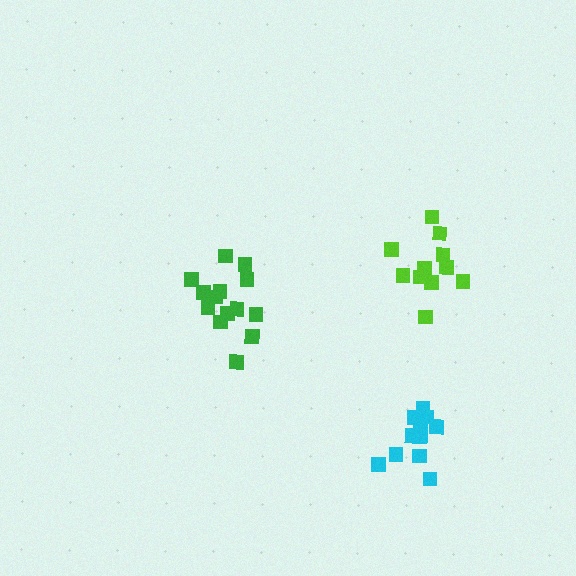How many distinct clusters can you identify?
There are 3 distinct clusters.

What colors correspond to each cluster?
The clusters are colored: lime, cyan, green.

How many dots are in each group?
Group 1: 11 dots, Group 2: 11 dots, Group 3: 14 dots (36 total).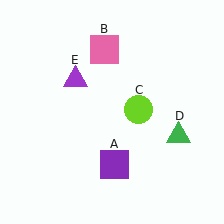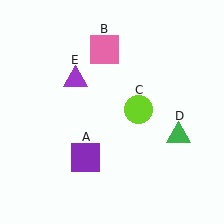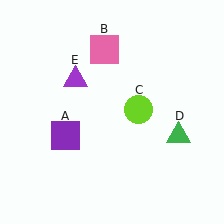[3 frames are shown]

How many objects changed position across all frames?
1 object changed position: purple square (object A).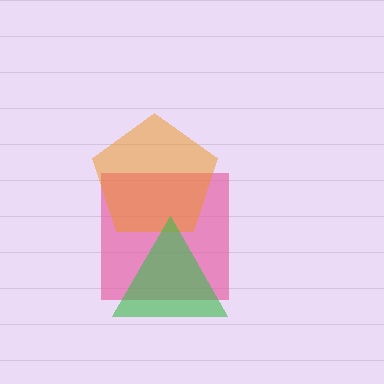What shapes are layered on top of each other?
The layered shapes are: a pink square, an orange pentagon, a green triangle.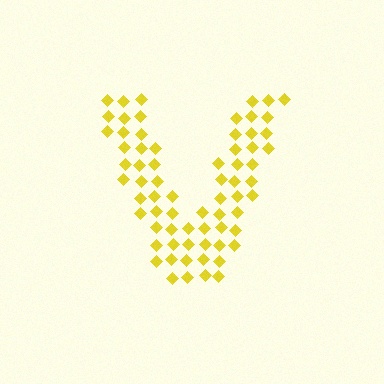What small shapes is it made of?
It is made of small diamonds.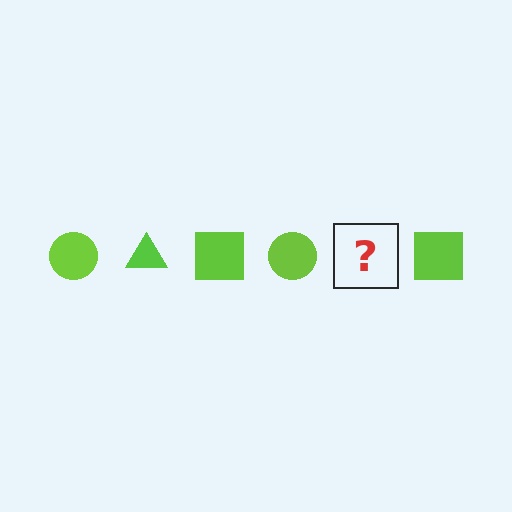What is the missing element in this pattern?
The missing element is a lime triangle.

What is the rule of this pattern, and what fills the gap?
The rule is that the pattern cycles through circle, triangle, square shapes in lime. The gap should be filled with a lime triangle.